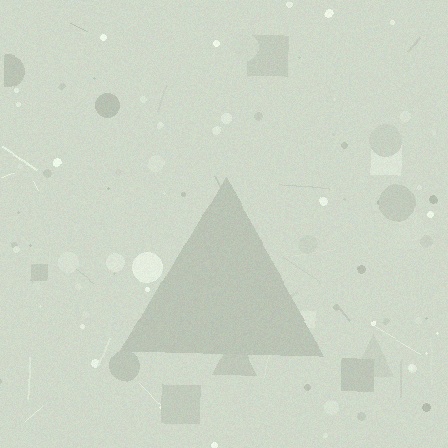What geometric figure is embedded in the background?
A triangle is embedded in the background.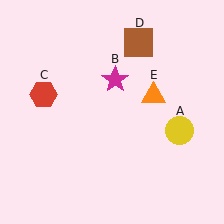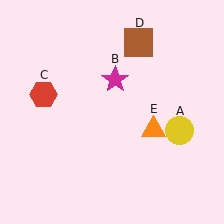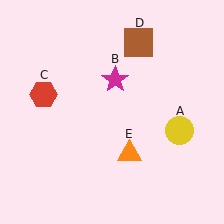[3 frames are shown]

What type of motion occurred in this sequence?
The orange triangle (object E) rotated clockwise around the center of the scene.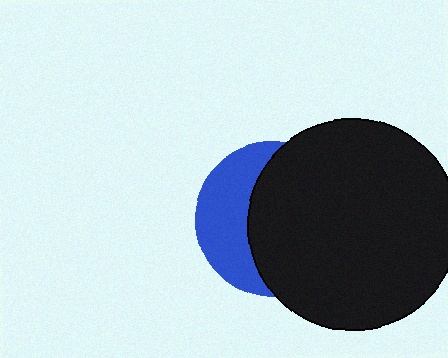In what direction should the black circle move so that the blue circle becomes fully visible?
The black circle should move right. That is the shortest direction to clear the overlap and leave the blue circle fully visible.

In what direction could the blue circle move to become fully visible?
The blue circle could move left. That would shift it out from behind the black circle entirely.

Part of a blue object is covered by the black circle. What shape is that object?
It is a circle.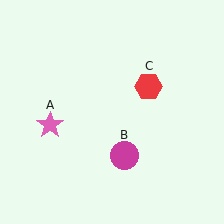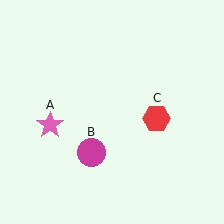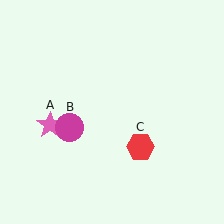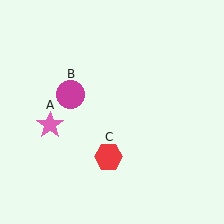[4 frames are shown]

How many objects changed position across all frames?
2 objects changed position: magenta circle (object B), red hexagon (object C).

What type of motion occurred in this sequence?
The magenta circle (object B), red hexagon (object C) rotated clockwise around the center of the scene.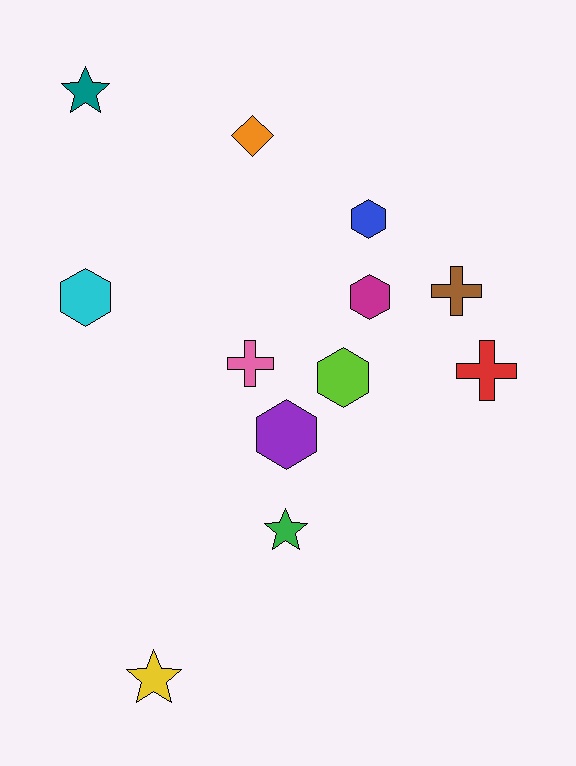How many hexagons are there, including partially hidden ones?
There are 5 hexagons.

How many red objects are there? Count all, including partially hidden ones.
There is 1 red object.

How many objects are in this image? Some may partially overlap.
There are 12 objects.